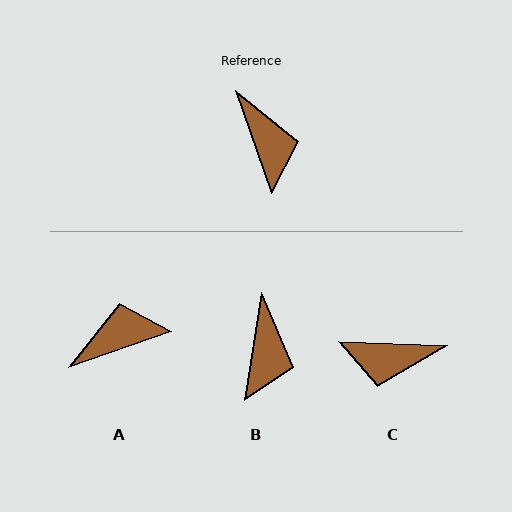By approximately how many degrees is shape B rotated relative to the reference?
Approximately 28 degrees clockwise.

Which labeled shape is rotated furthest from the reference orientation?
C, about 112 degrees away.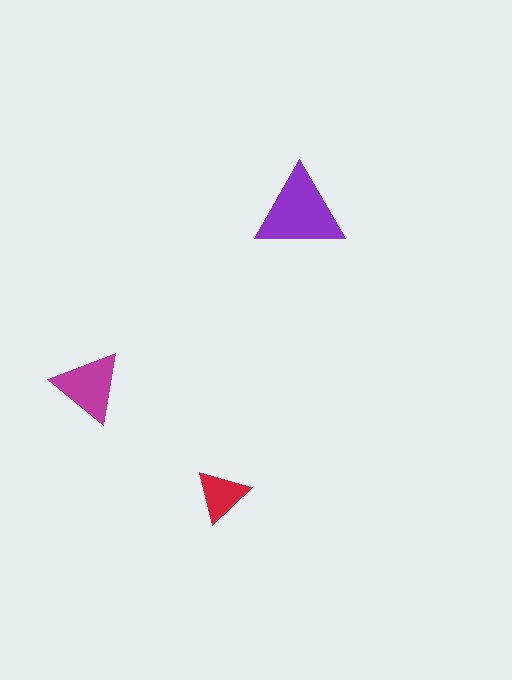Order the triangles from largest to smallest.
the purple one, the magenta one, the red one.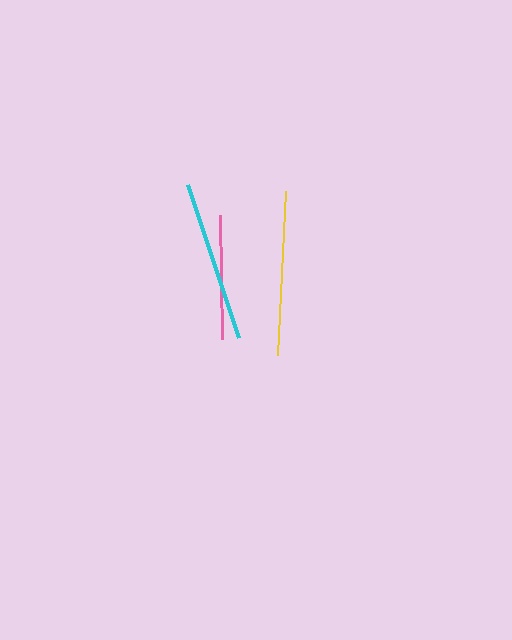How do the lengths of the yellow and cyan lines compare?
The yellow and cyan lines are approximately the same length.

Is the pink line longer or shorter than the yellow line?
The yellow line is longer than the pink line.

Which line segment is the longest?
The yellow line is the longest at approximately 164 pixels.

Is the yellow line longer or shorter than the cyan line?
The yellow line is longer than the cyan line.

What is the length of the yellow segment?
The yellow segment is approximately 164 pixels long.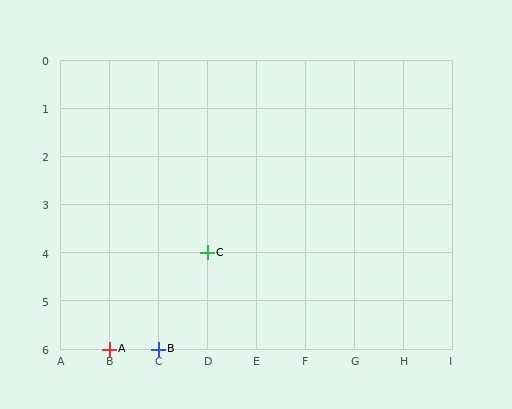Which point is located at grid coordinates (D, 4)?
Point C is at (D, 4).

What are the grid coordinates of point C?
Point C is at grid coordinates (D, 4).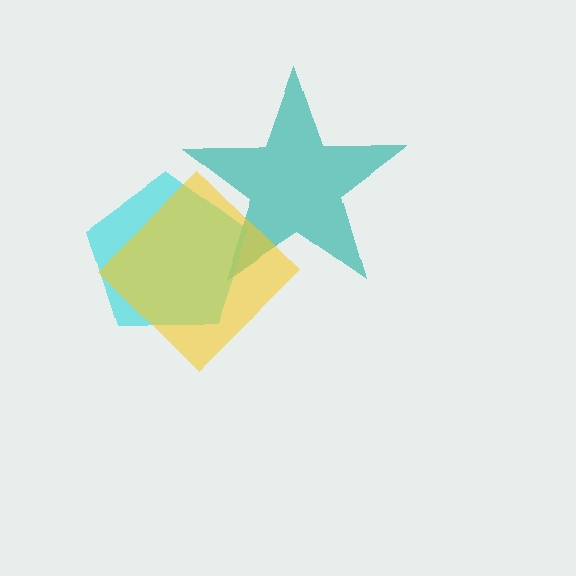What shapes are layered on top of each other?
The layered shapes are: a teal star, a cyan pentagon, a yellow diamond.